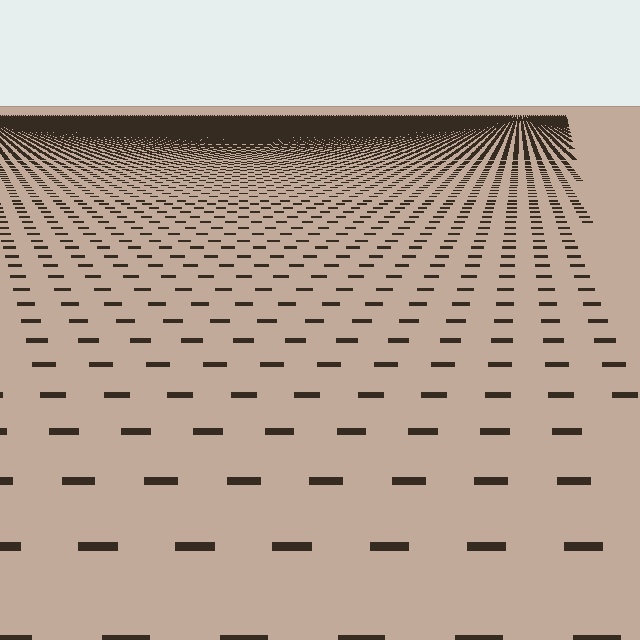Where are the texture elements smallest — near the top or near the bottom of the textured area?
Near the top.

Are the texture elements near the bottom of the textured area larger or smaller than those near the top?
Larger. Near the bottom, elements are closer to the viewer and appear at a bigger on-screen size.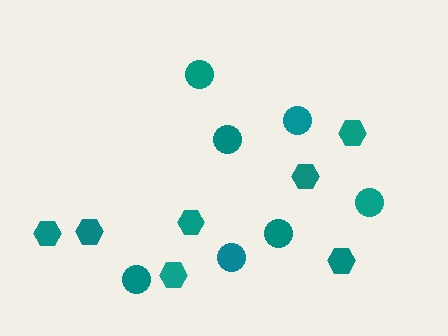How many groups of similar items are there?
There are 2 groups: one group of hexagons (7) and one group of circles (7).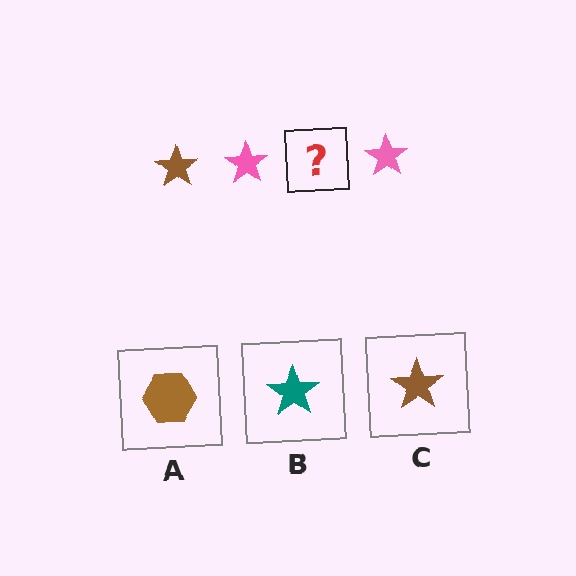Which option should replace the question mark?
Option C.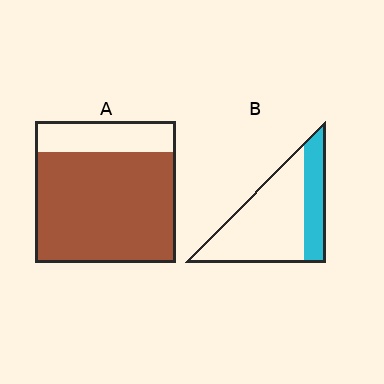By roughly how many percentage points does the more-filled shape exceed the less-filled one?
By roughly 50 percentage points (A over B).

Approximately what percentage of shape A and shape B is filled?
A is approximately 80% and B is approximately 30%.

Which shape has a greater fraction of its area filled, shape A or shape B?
Shape A.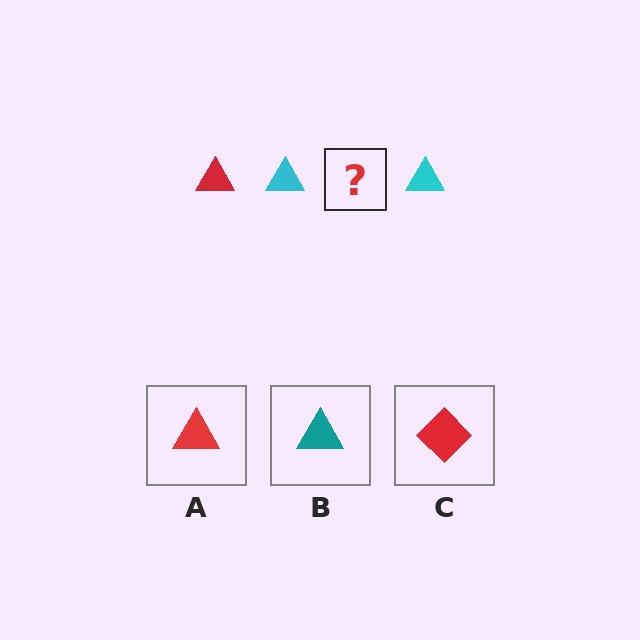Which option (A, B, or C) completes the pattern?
A.